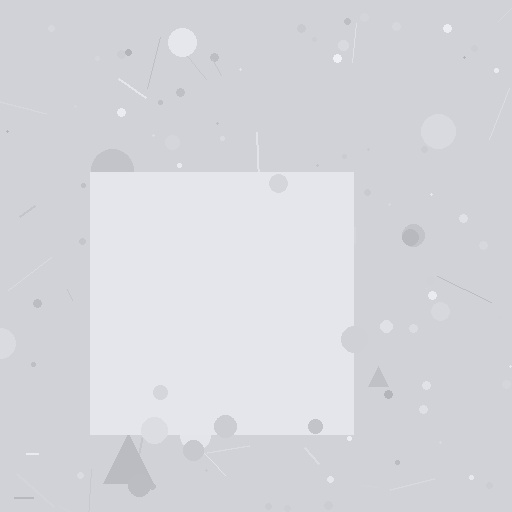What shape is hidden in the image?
A square is hidden in the image.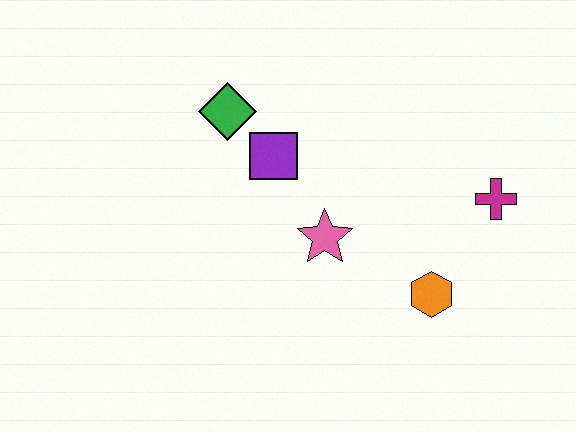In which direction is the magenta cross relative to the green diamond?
The magenta cross is to the right of the green diamond.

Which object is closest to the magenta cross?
The orange hexagon is closest to the magenta cross.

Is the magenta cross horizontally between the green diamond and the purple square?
No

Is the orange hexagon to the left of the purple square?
No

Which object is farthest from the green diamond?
The magenta cross is farthest from the green diamond.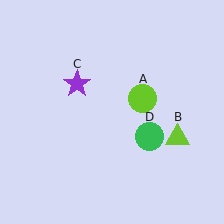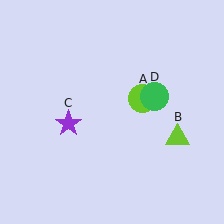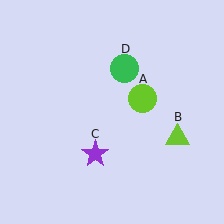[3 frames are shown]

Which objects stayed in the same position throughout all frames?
Lime circle (object A) and lime triangle (object B) remained stationary.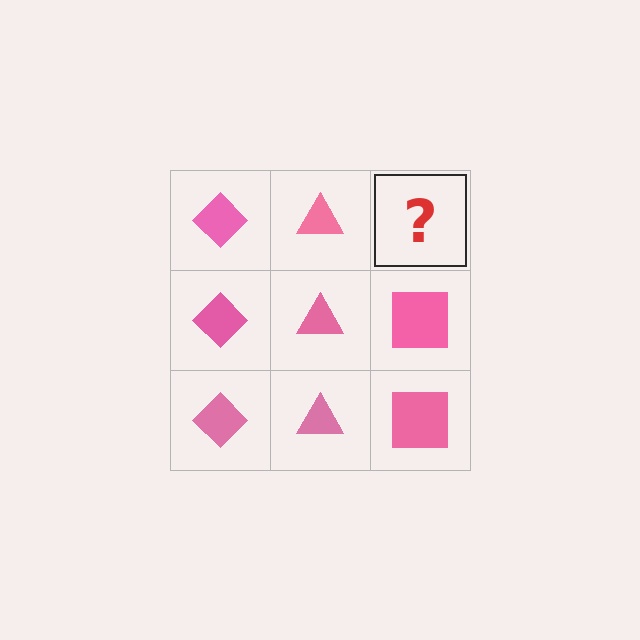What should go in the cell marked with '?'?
The missing cell should contain a pink square.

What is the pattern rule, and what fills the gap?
The rule is that each column has a consistent shape. The gap should be filled with a pink square.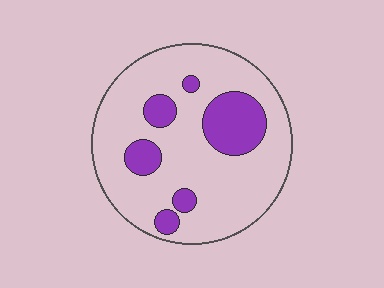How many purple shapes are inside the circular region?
6.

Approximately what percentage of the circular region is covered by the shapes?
Approximately 20%.